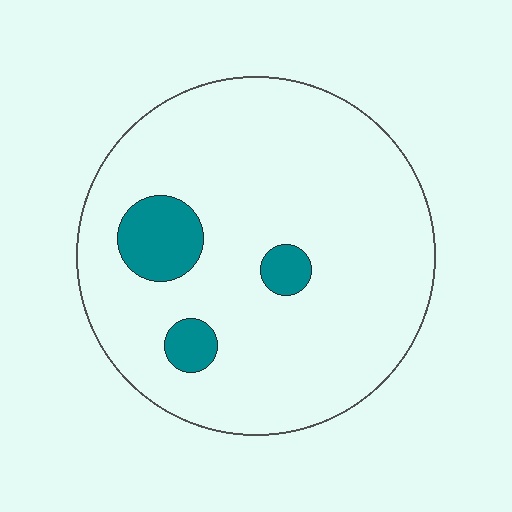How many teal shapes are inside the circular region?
3.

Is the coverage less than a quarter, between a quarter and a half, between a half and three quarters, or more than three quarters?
Less than a quarter.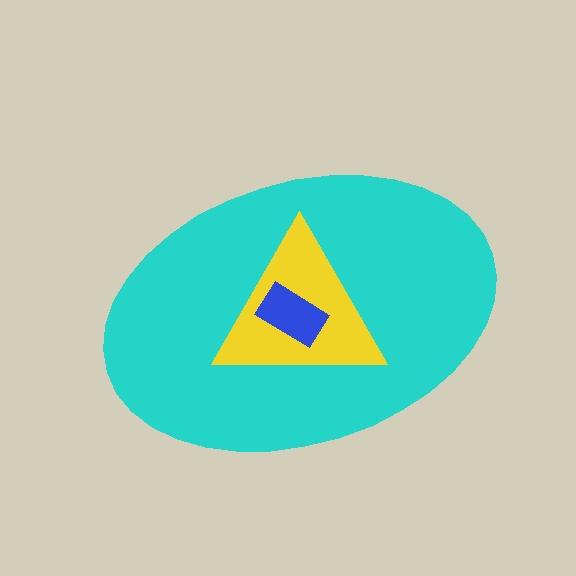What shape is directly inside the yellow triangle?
The blue rectangle.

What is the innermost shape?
The blue rectangle.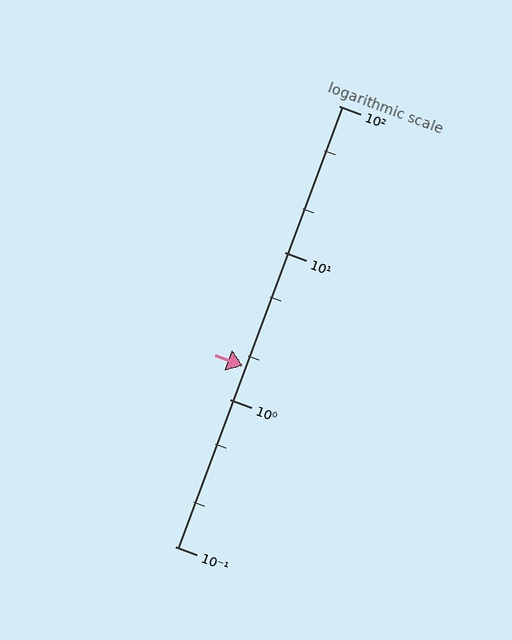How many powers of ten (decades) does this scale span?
The scale spans 3 decades, from 0.1 to 100.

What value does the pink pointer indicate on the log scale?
The pointer indicates approximately 1.7.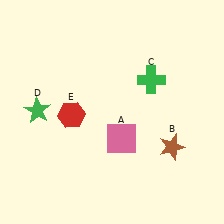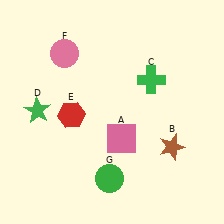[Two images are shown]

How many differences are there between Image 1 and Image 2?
There are 2 differences between the two images.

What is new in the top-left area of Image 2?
A pink circle (F) was added in the top-left area of Image 2.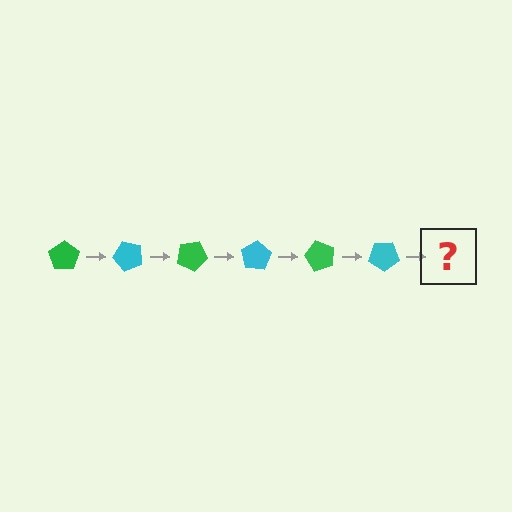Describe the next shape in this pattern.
It should be a green pentagon, rotated 300 degrees from the start.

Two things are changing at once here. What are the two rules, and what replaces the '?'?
The two rules are that it rotates 50 degrees each step and the color cycles through green and cyan. The '?' should be a green pentagon, rotated 300 degrees from the start.